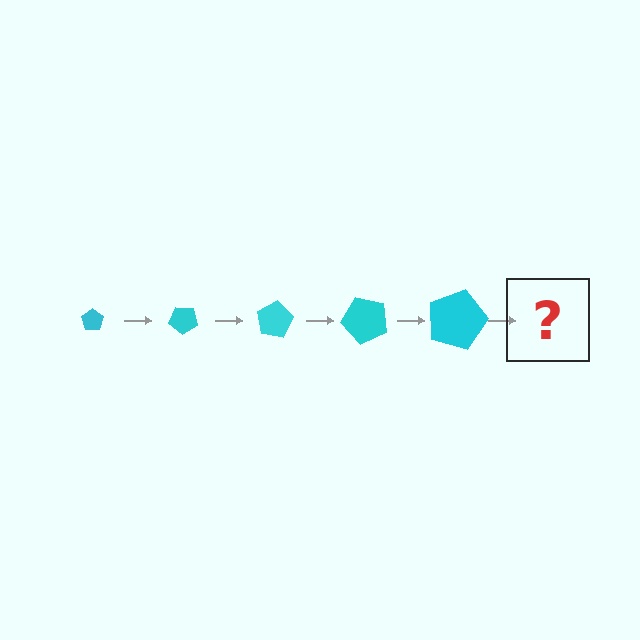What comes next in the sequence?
The next element should be a pentagon, larger than the previous one and rotated 200 degrees from the start.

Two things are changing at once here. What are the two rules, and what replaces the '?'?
The two rules are that the pentagon grows larger each step and it rotates 40 degrees each step. The '?' should be a pentagon, larger than the previous one and rotated 200 degrees from the start.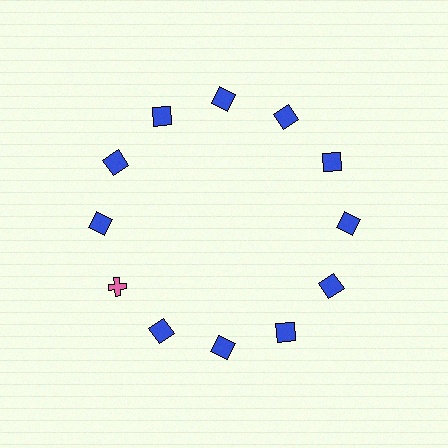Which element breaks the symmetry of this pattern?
The pink cross at roughly the 8 o'clock position breaks the symmetry. All other shapes are blue squares.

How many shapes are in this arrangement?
There are 12 shapes arranged in a ring pattern.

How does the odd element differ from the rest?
It differs in both color (pink instead of blue) and shape (cross instead of square).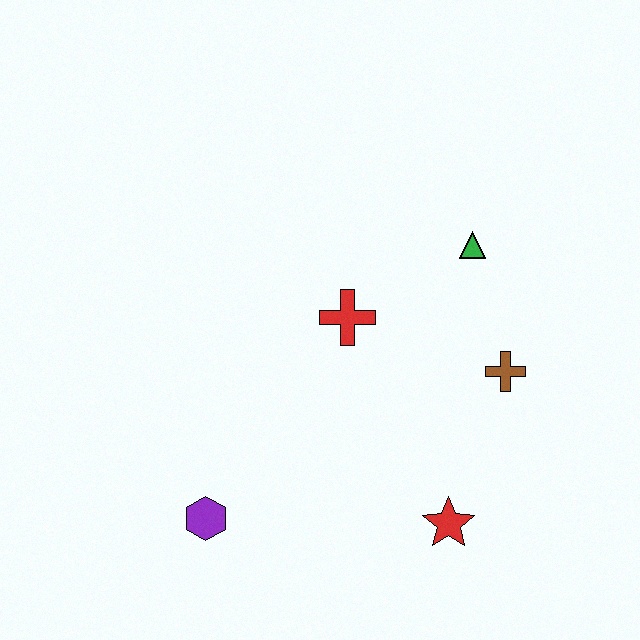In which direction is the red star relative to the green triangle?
The red star is below the green triangle.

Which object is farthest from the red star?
The green triangle is farthest from the red star.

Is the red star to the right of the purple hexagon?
Yes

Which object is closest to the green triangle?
The brown cross is closest to the green triangle.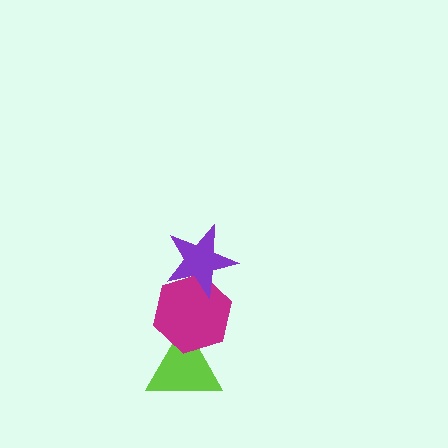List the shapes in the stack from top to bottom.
From top to bottom: the purple star, the magenta hexagon, the lime triangle.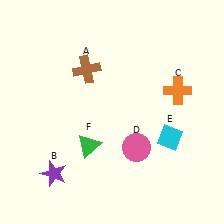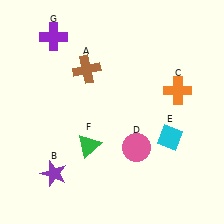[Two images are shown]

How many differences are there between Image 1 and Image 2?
There is 1 difference between the two images.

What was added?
A purple cross (G) was added in Image 2.